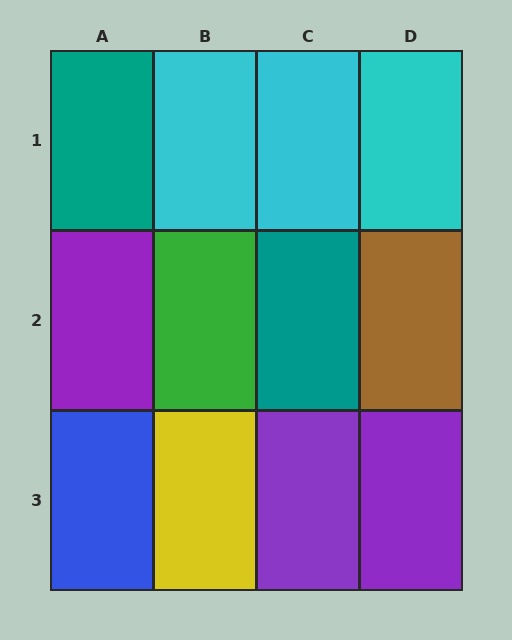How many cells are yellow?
1 cell is yellow.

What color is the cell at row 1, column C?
Cyan.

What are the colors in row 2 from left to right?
Purple, green, teal, brown.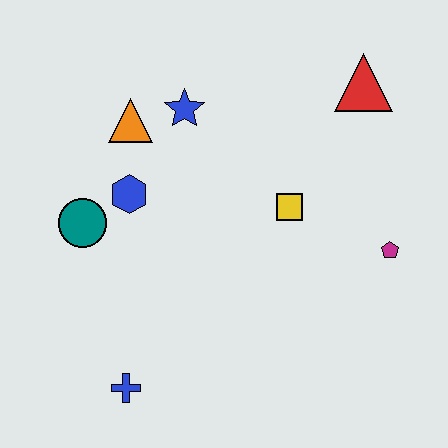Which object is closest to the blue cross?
The teal circle is closest to the blue cross.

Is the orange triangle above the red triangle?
No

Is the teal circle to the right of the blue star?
No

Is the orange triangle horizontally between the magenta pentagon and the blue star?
No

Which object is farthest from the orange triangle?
The magenta pentagon is farthest from the orange triangle.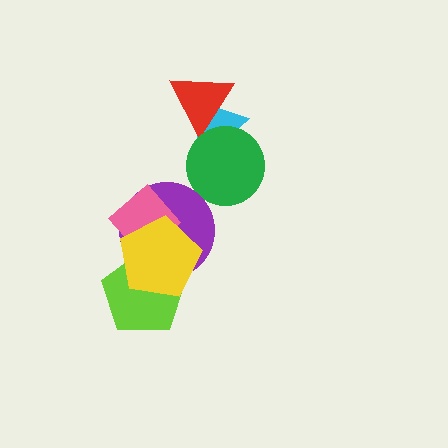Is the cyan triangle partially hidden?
Yes, it is partially covered by another shape.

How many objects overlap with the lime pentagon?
2 objects overlap with the lime pentagon.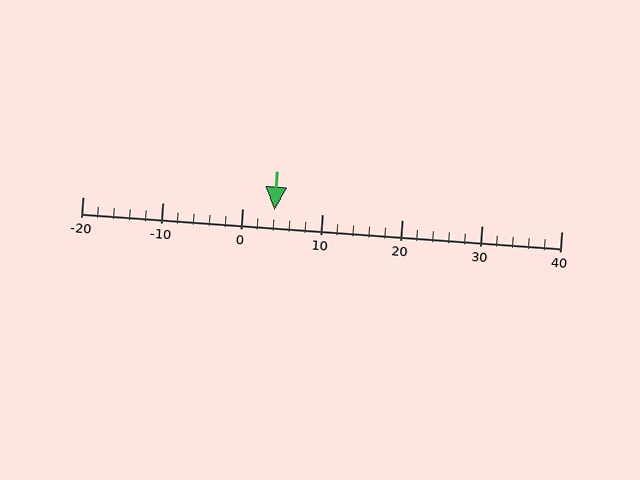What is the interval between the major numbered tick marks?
The major tick marks are spaced 10 units apart.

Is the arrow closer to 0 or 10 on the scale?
The arrow is closer to 0.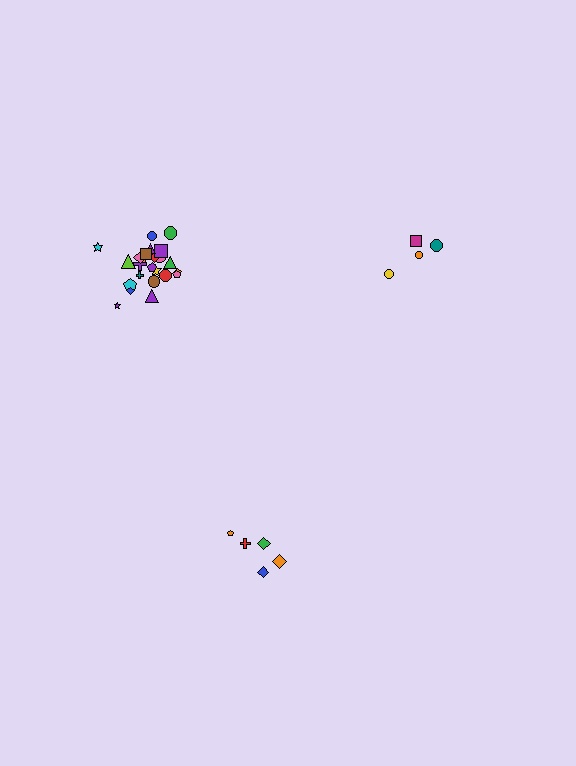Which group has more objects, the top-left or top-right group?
The top-left group.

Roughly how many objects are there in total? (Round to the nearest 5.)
Roughly 35 objects in total.